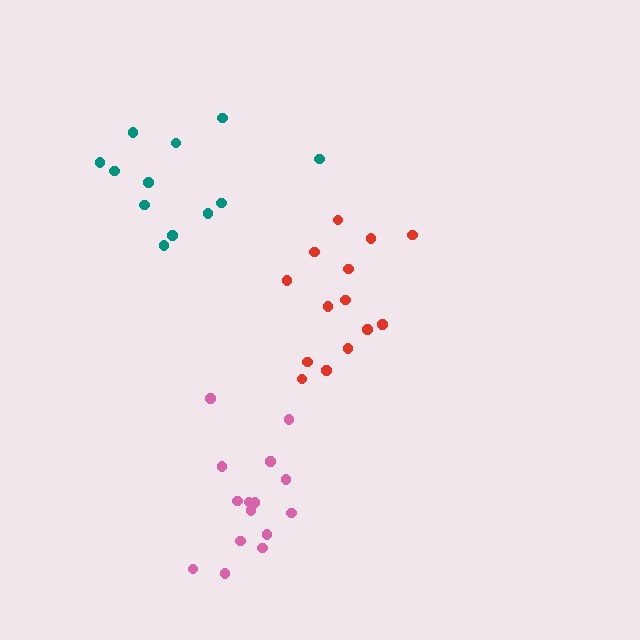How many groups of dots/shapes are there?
There are 3 groups.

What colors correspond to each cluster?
The clusters are colored: teal, pink, red.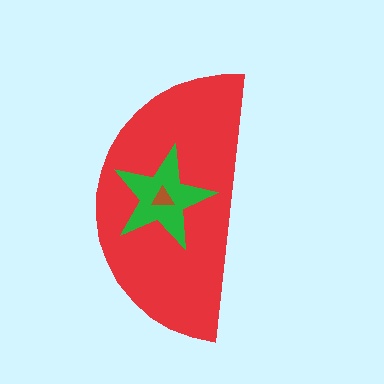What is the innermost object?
The brown triangle.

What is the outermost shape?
The red semicircle.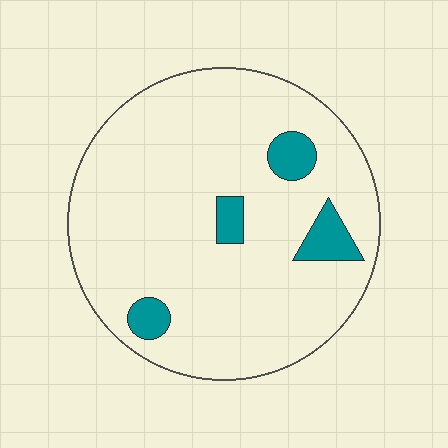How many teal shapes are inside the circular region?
4.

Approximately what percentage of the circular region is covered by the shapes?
Approximately 10%.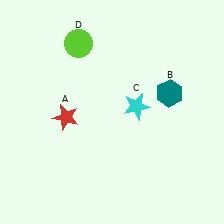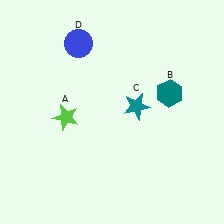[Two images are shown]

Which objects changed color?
A changed from red to lime. C changed from cyan to teal. D changed from lime to blue.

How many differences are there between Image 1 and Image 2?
There are 3 differences between the two images.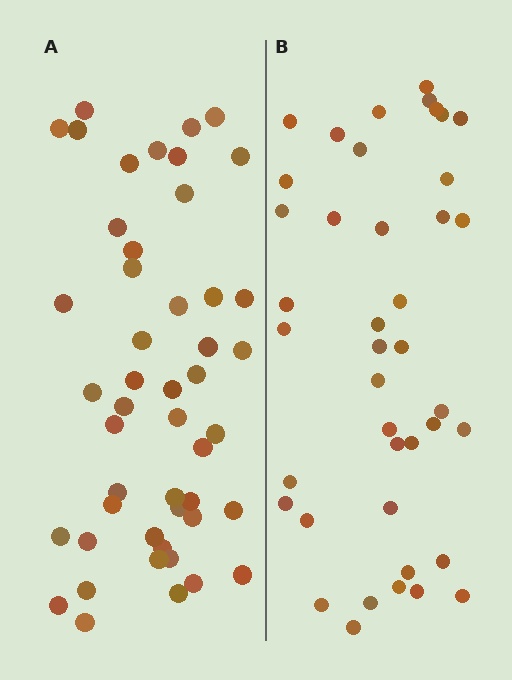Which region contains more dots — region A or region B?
Region A (the left region) has more dots.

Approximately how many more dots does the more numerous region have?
Region A has roughly 8 or so more dots than region B.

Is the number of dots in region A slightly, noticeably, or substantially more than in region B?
Region A has only slightly more — the two regions are fairly close. The ratio is roughly 1.2 to 1.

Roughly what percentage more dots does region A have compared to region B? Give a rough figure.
About 15% more.